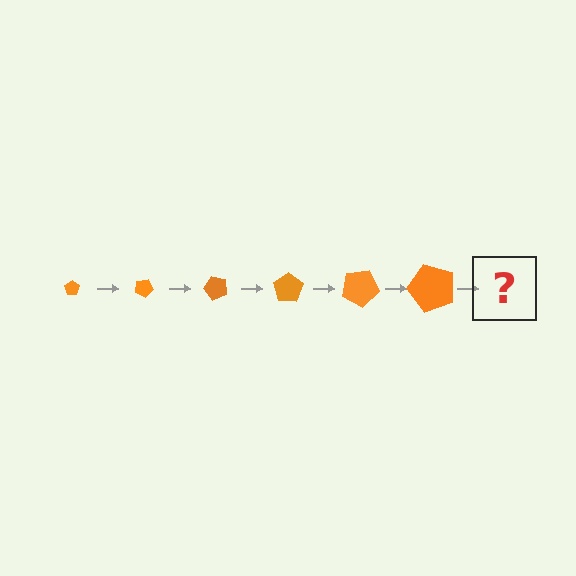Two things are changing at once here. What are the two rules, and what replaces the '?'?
The two rules are that the pentagon grows larger each step and it rotates 25 degrees each step. The '?' should be a pentagon, larger than the previous one and rotated 150 degrees from the start.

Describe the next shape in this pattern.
It should be a pentagon, larger than the previous one and rotated 150 degrees from the start.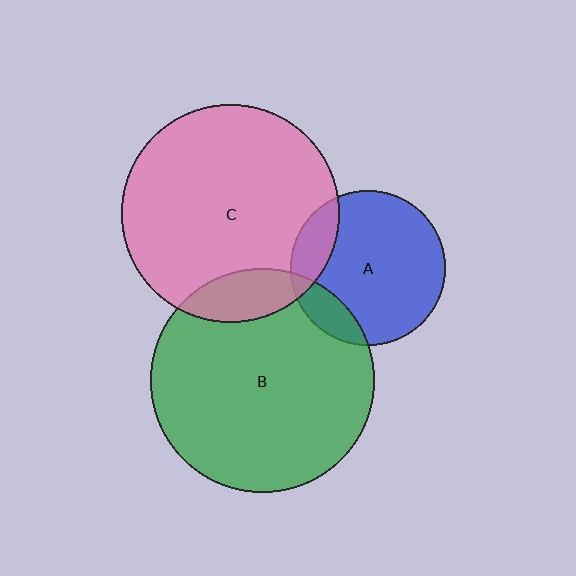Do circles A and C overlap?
Yes.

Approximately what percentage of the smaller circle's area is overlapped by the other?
Approximately 15%.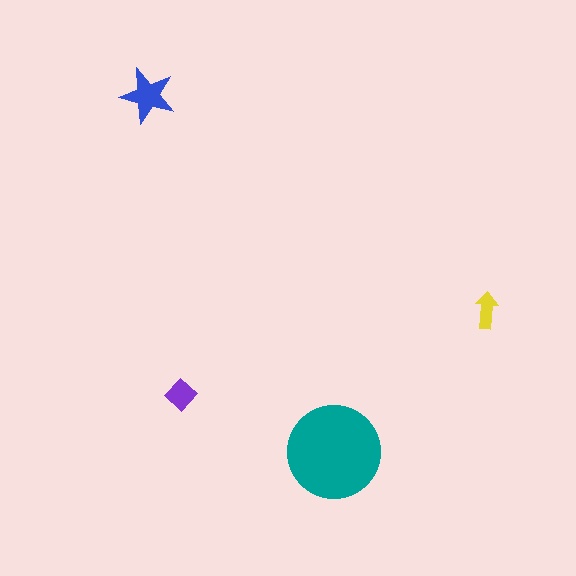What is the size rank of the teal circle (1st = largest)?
1st.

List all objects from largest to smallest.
The teal circle, the blue star, the purple diamond, the yellow arrow.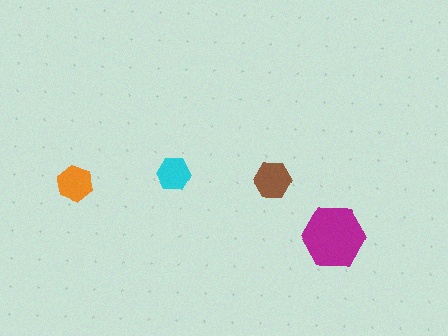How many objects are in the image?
There are 4 objects in the image.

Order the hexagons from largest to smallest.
the magenta one, the brown one, the orange one, the cyan one.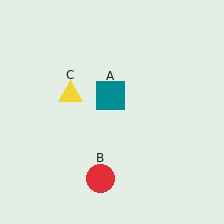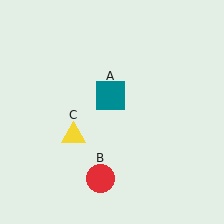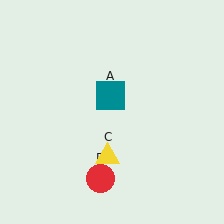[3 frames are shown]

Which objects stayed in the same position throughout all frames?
Teal square (object A) and red circle (object B) remained stationary.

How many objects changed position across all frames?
1 object changed position: yellow triangle (object C).